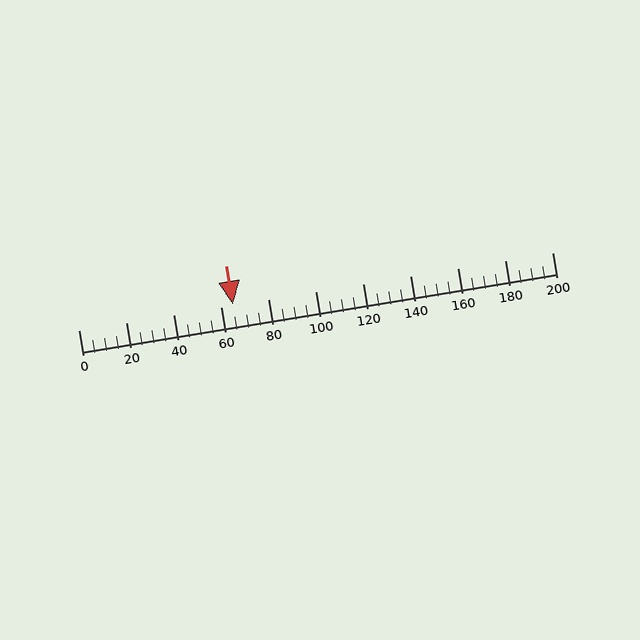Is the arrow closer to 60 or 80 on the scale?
The arrow is closer to 60.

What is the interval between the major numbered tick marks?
The major tick marks are spaced 20 units apart.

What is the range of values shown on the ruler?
The ruler shows values from 0 to 200.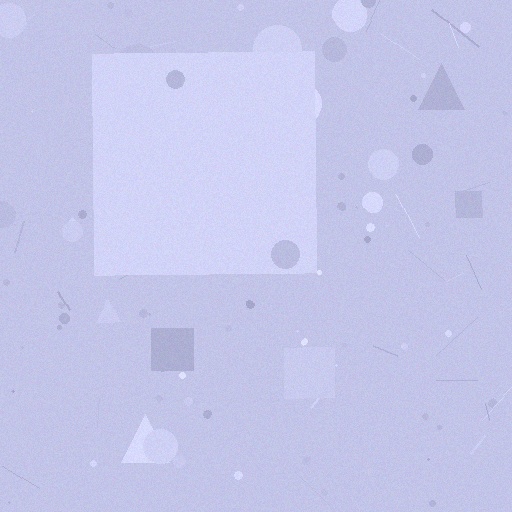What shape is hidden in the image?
A square is hidden in the image.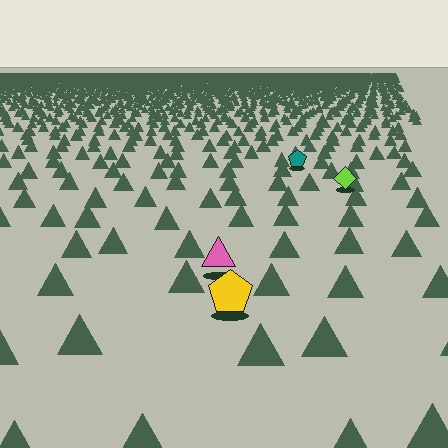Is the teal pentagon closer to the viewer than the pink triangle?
No. The pink triangle is closer — you can tell from the texture gradient: the ground texture is coarser near it.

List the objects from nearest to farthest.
From nearest to farthest: the yellow pentagon, the pink triangle, the lime diamond, the teal pentagon.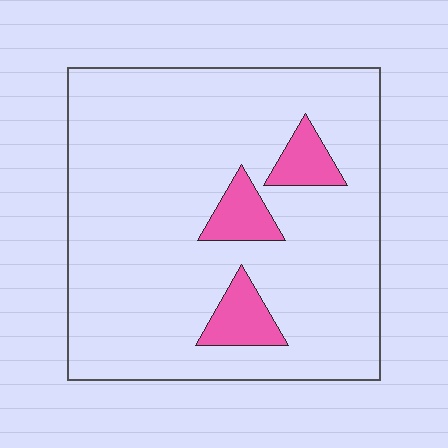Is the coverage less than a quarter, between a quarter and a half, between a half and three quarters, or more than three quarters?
Less than a quarter.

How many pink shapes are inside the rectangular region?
3.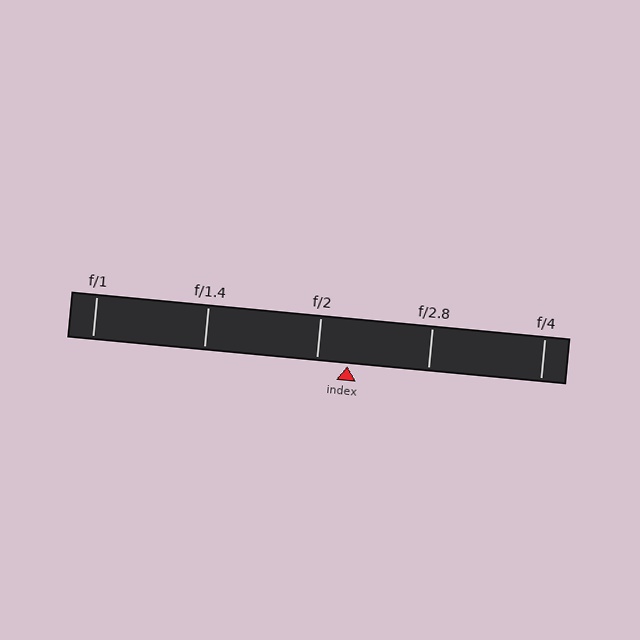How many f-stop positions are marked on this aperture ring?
There are 5 f-stop positions marked.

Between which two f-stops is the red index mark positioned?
The index mark is between f/2 and f/2.8.